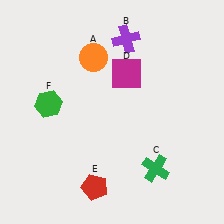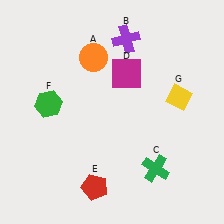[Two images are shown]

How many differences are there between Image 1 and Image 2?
There is 1 difference between the two images.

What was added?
A yellow diamond (G) was added in Image 2.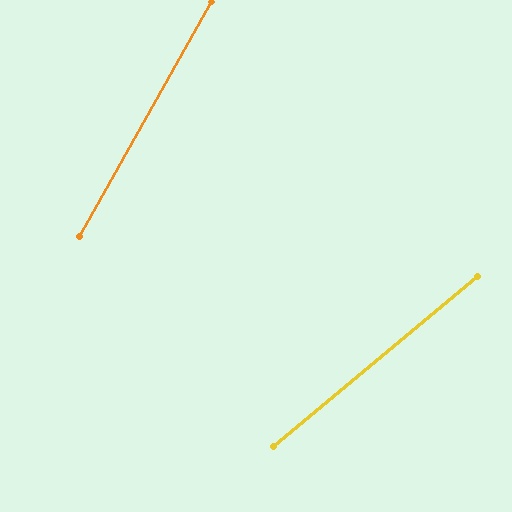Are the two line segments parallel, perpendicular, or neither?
Neither parallel nor perpendicular — they differ by about 21°.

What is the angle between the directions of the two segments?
Approximately 21 degrees.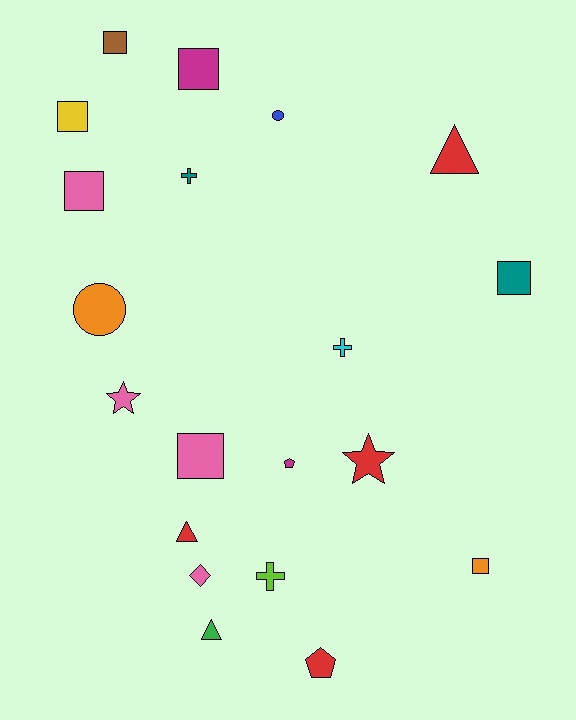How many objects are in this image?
There are 20 objects.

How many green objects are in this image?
There is 1 green object.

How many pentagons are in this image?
There are 2 pentagons.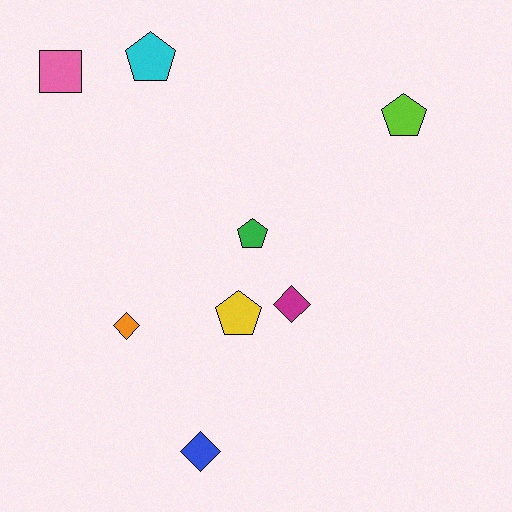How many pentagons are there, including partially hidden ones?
There are 4 pentagons.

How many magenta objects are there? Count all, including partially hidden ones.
There is 1 magenta object.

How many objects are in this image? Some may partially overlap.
There are 8 objects.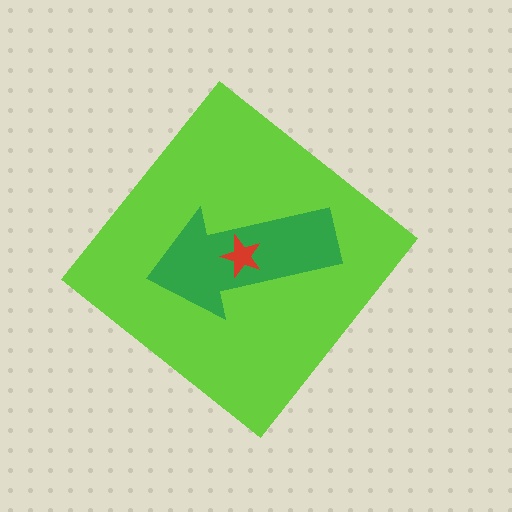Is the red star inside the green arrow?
Yes.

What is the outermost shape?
The lime diamond.